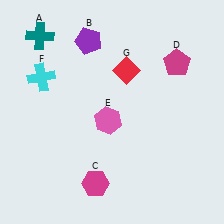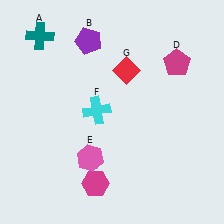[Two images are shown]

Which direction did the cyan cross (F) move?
The cyan cross (F) moved right.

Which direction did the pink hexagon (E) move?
The pink hexagon (E) moved down.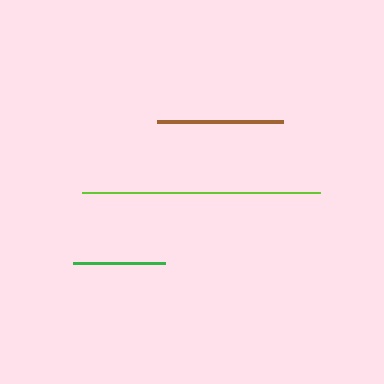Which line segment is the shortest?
The green line is the shortest at approximately 92 pixels.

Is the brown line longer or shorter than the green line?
The brown line is longer than the green line.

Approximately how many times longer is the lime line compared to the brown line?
The lime line is approximately 1.9 times the length of the brown line.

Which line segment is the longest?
The lime line is the longest at approximately 238 pixels.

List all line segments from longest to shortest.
From longest to shortest: lime, brown, green.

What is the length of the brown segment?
The brown segment is approximately 126 pixels long.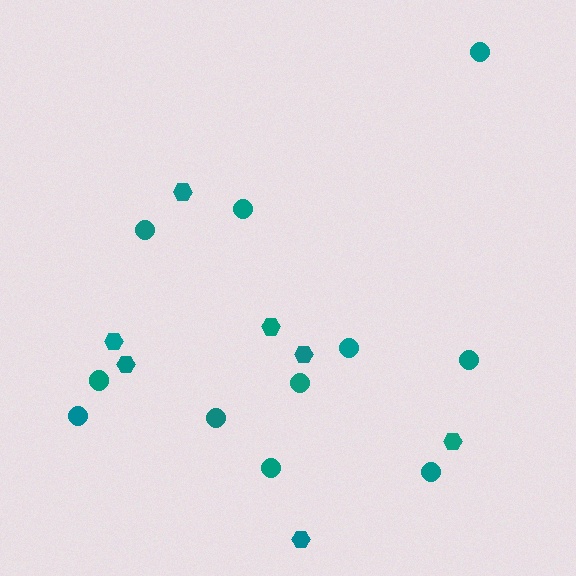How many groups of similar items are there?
There are 2 groups: one group of circles (11) and one group of hexagons (7).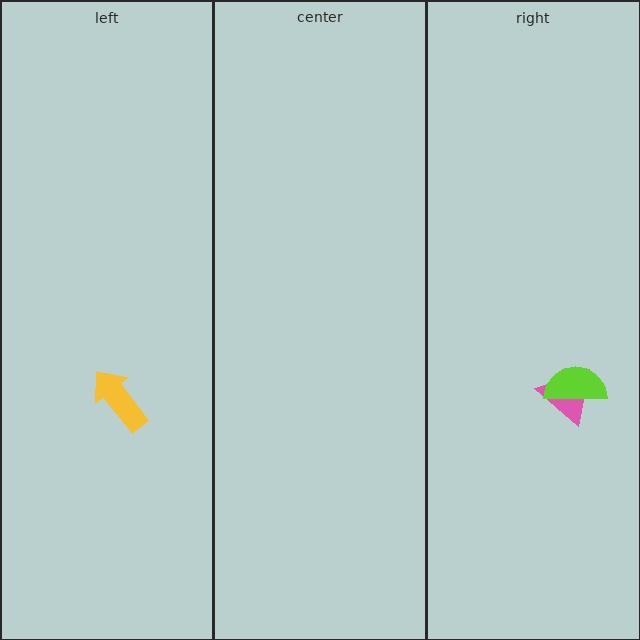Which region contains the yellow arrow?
The left region.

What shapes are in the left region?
The yellow arrow.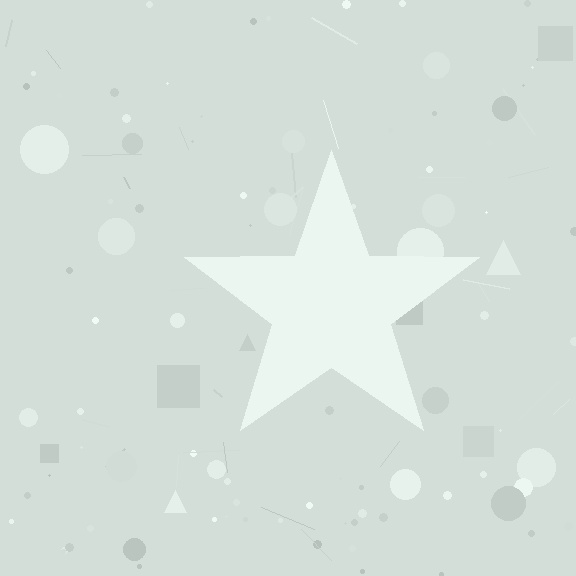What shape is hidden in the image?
A star is hidden in the image.